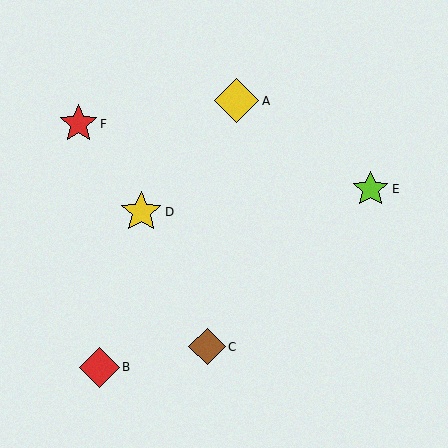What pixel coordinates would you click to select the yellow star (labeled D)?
Click at (141, 212) to select the yellow star D.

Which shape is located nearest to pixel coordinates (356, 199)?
The lime star (labeled E) at (370, 189) is nearest to that location.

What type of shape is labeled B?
Shape B is a red diamond.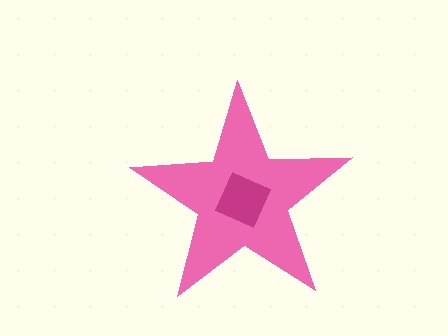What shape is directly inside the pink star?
The magenta square.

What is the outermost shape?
The pink star.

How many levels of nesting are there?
2.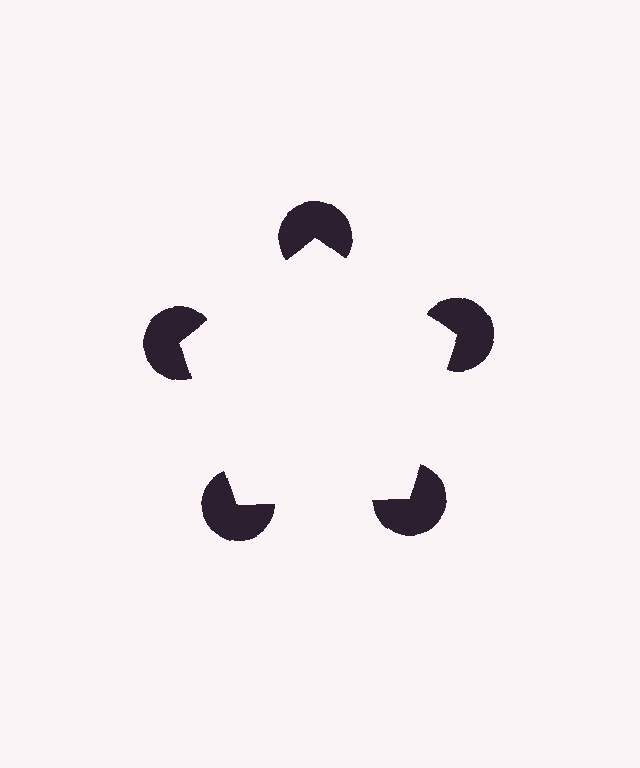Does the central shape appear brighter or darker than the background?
It typically appears slightly brighter than the background, even though no actual brightness change is drawn.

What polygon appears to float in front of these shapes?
An illusory pentagon — its edges are inferred from the aligned wedge cuts in the pac-man discs, not physically drawn.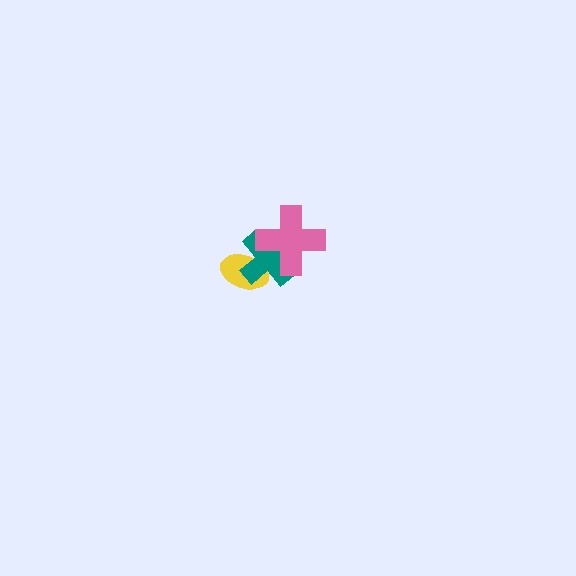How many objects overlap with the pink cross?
1 object overlaps with the pink cross.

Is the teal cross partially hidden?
Yes, it is partially covered by another shape.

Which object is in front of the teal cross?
The pink cross is in front of the teal cross.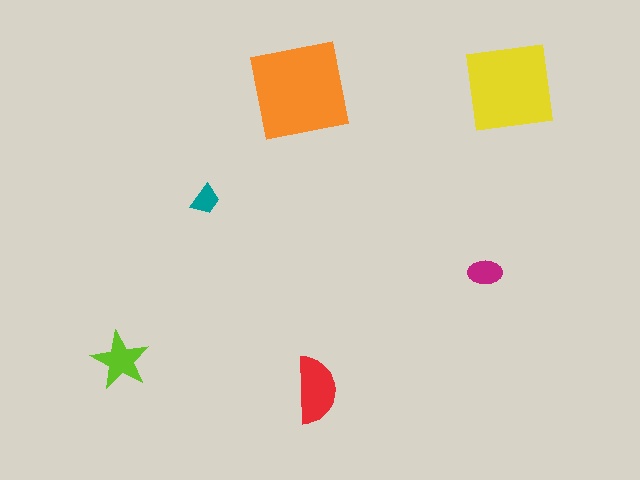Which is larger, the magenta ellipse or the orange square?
The orange square.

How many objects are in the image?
There are 6 objects in the image.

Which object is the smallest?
The teal trapezoid.